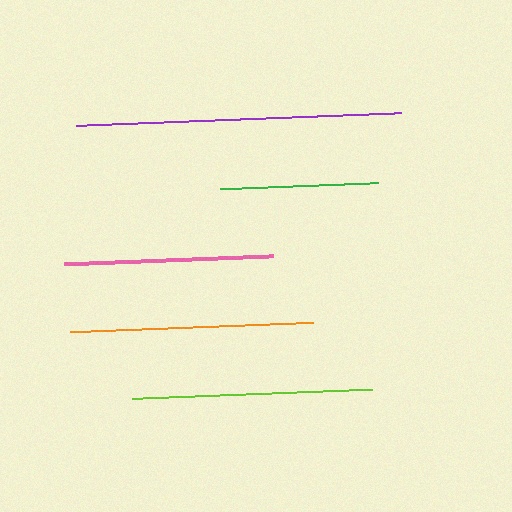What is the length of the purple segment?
The purple segment is approximately 325 pixels long.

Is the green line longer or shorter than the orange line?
The orange line is longer than the green line.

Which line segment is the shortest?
The green line is the shortest at approximately 159 pixels.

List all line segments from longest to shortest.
From longest to shortest: purple, orange, lime, pink, green.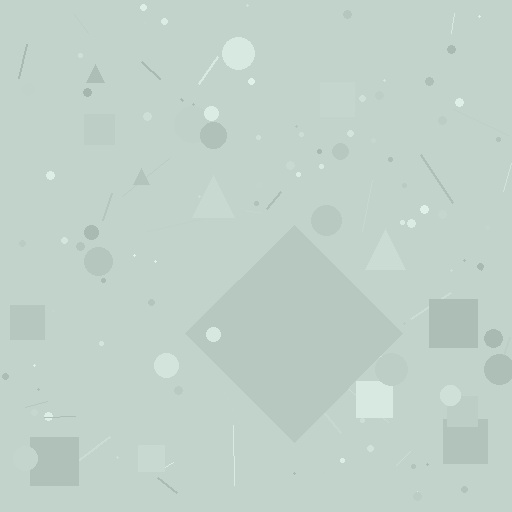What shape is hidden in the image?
A diamond is hidden in the image.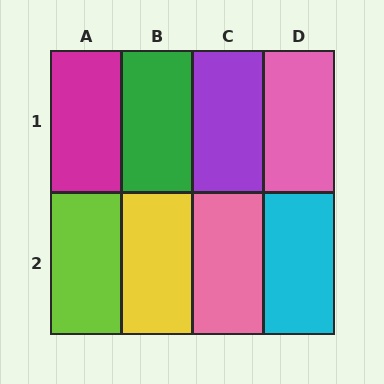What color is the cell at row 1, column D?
Pink.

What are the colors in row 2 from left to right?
Lime, yellow, pink, cyan.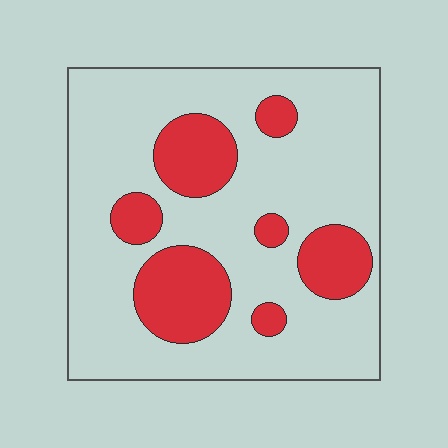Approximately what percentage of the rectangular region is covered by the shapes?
Approximately 25%.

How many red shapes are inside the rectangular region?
7.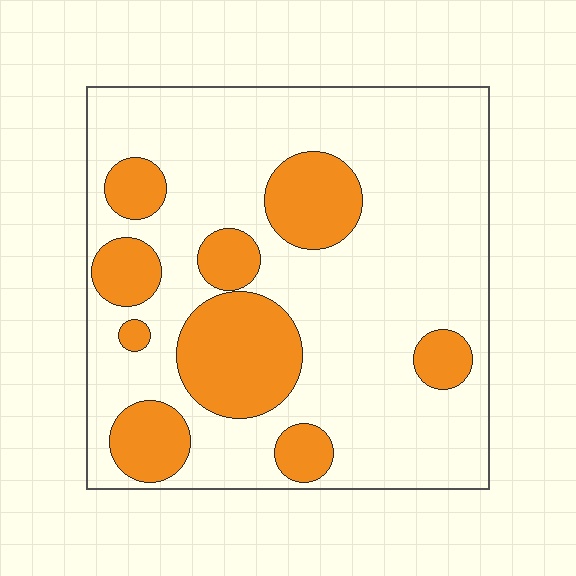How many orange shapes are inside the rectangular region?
9.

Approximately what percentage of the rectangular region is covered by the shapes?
Approximately 25%.